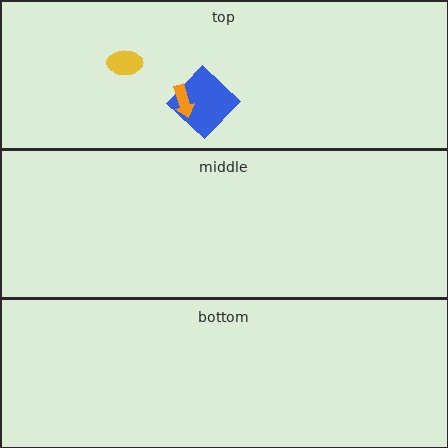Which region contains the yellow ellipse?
The top region.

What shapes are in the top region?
The blue diamond, the yellow ellipse, the orange arrow.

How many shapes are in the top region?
3.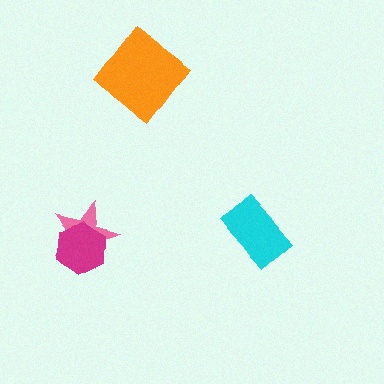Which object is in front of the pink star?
The magenta hexagon is in front of the pink star.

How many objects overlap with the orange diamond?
0 objects overlap with the orange diamond.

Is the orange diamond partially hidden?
No, no other shape covers it.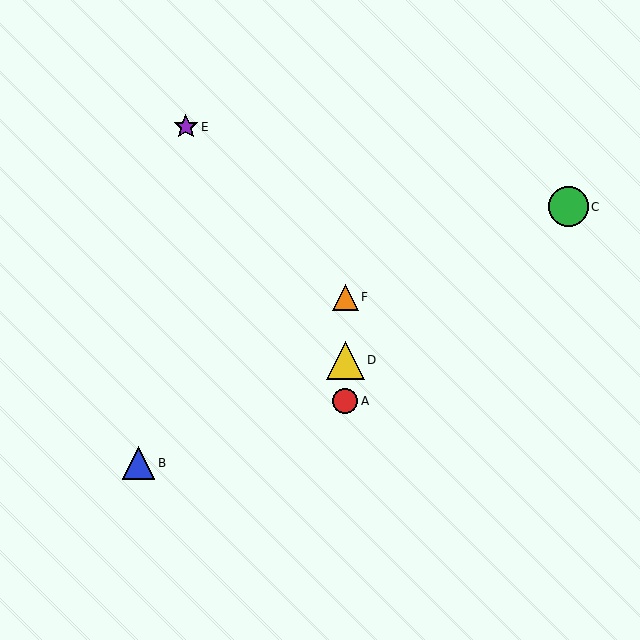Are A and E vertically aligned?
No, A is at x≈345 and E is at x≈186.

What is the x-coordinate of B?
Object B is at x≈139.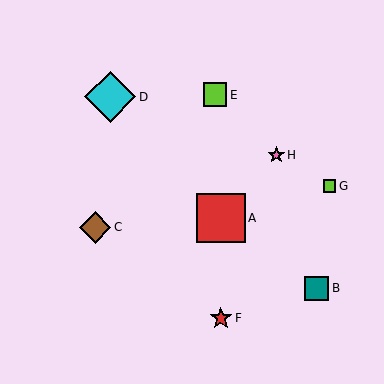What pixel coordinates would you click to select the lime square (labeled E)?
Click at (215, 95) to select the lime square E.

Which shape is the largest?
The cyan diamond (labeled D) is the largest.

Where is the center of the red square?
The center of the red square is at (221, 218).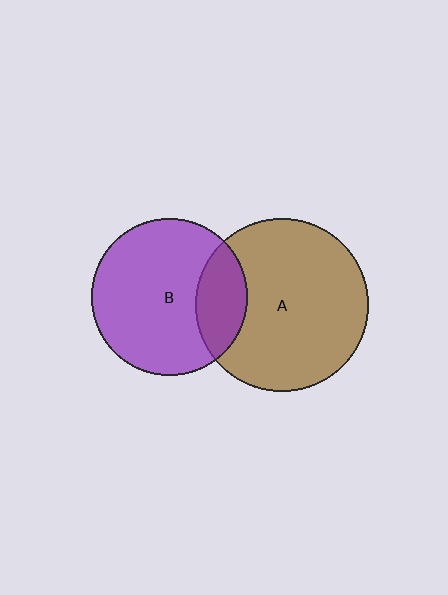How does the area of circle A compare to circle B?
Approximately 1.2 times.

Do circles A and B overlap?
Yes.